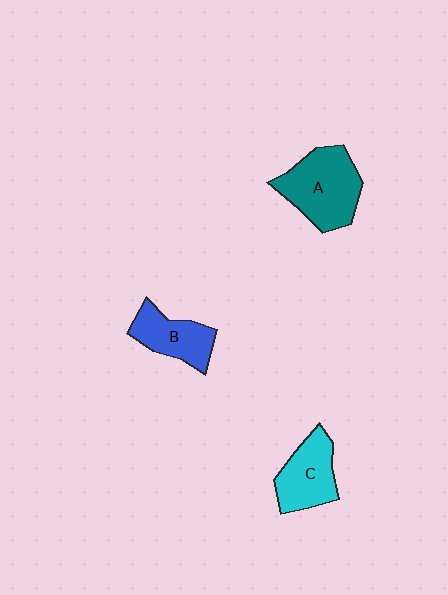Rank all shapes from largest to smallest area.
From largest to smallest: A (teal), C (cyan), B (blue).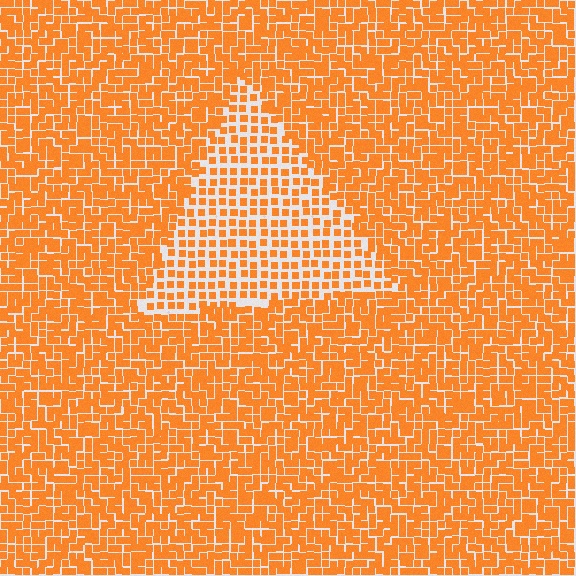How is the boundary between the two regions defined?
The boundary is defined by a change in element density (approximately 1.8x ratio). All elements are the same color, size, and shape.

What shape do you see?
I see a triangle.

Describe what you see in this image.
The image contains small orange elements arranged at two different densities. A triangle-shaped region is visible where the elements are less densely packed than the surrounding area.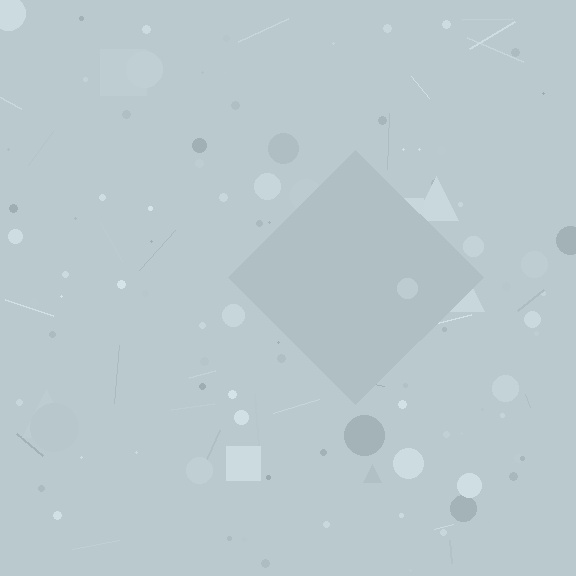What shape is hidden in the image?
A diamond is hidden in the image.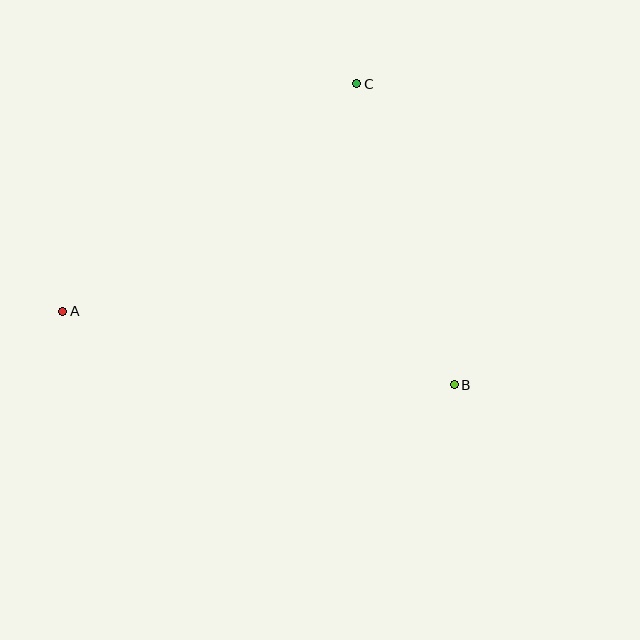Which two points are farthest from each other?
Points A and B are farthest from each other.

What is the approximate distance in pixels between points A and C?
The distance between A and C is approximately 372 pixels.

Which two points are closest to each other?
Points B and C are closest to each other.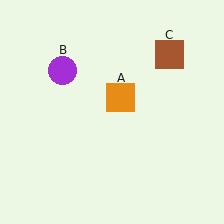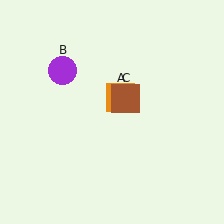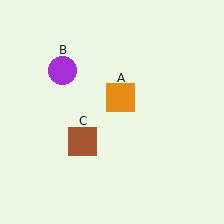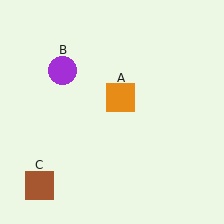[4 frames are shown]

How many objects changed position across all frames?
1 object changed position: brown square (object C).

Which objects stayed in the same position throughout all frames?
Orange square (object A) and purple circle (object B) remained stationary.